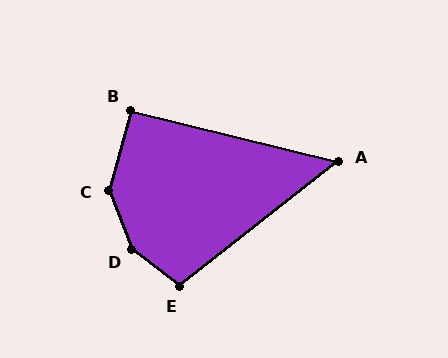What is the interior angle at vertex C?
Approximately 143 degrees (obtuse).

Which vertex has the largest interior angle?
D, at approximately 149 degrees.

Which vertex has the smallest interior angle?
A, at approximately 52 degrees.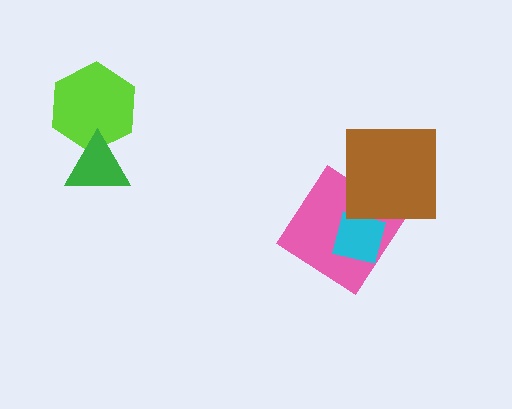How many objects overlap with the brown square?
1 object overlaps with the brown square.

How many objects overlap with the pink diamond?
2 objects overlap with the pink diamond.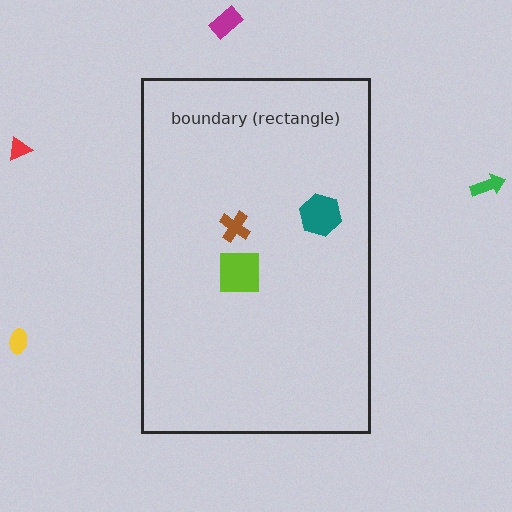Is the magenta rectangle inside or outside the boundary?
Outside.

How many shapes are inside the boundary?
3 inside, 4 outside.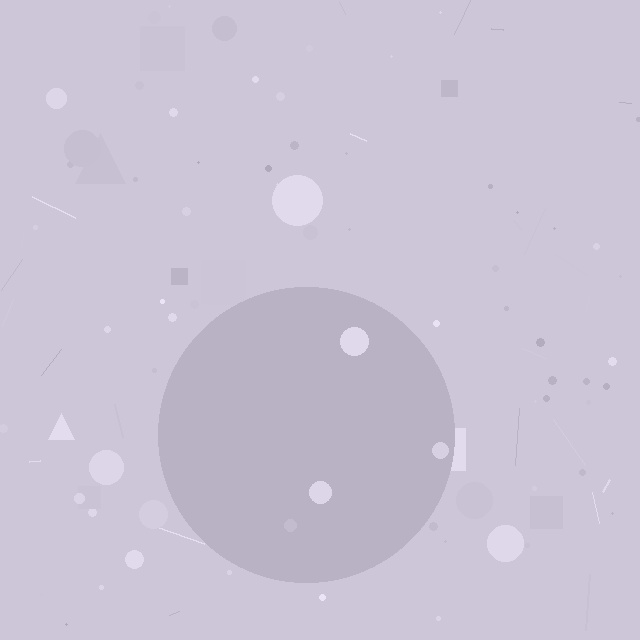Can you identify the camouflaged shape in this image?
The camouflaged shape is a circle.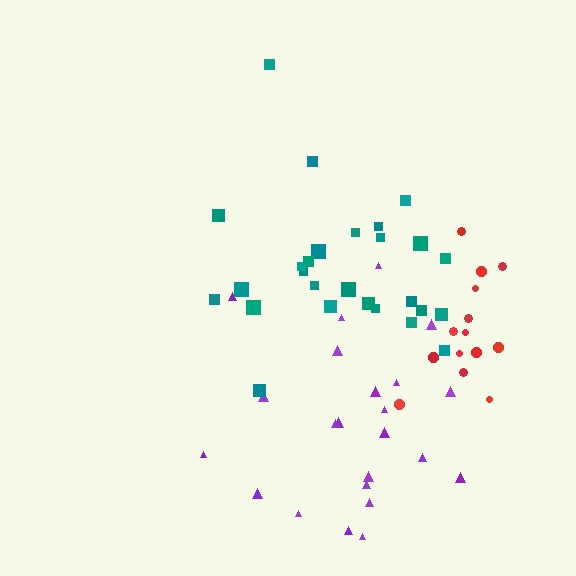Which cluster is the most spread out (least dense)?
Purple.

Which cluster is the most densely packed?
Teal.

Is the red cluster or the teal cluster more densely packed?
Teal.